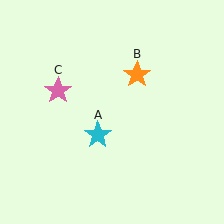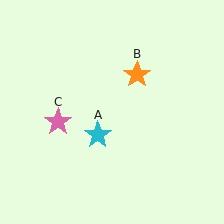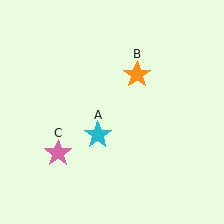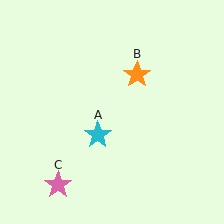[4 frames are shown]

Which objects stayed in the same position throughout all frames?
Cyan star (object A) and orange star (object B) remained stationary.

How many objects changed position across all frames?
1 object changed position: pink star (object C).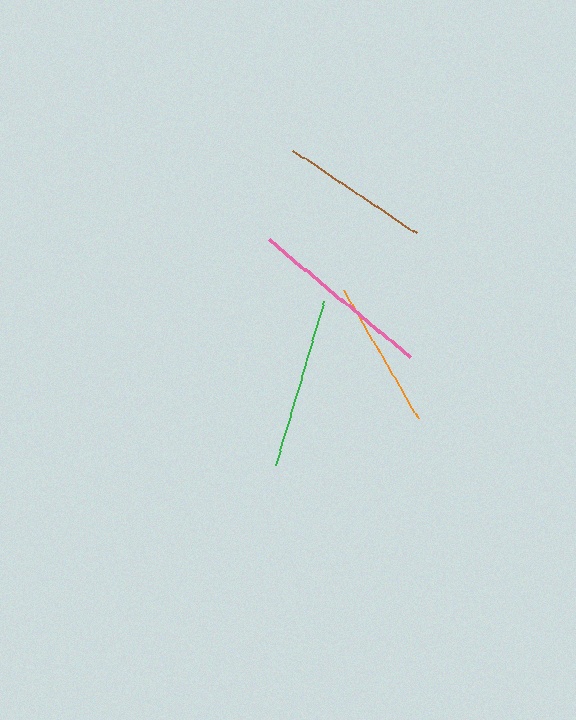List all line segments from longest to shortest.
From longest to shortest: pink, green, brown, orange.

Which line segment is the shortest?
The orange line is the shortest at approximately 148 pixels.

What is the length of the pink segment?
The pink segment is approximately 183 pixels long.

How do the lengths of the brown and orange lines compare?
The brown and orange lines are approximately the same length.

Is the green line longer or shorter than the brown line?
The green line is longer than the brown line.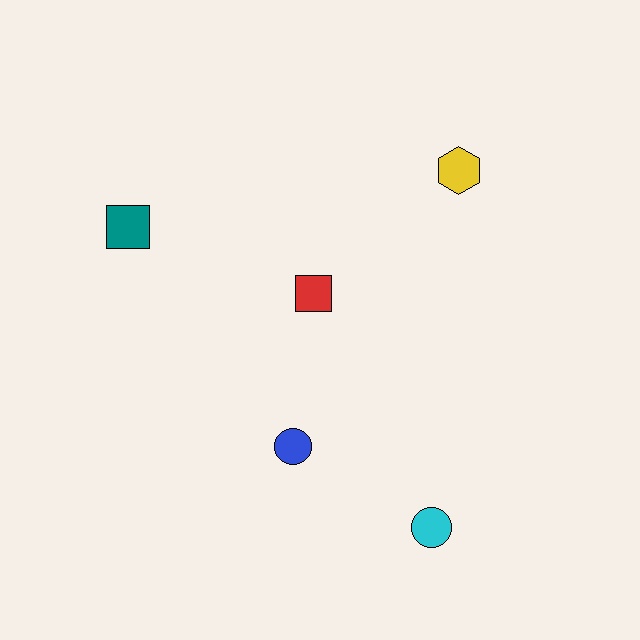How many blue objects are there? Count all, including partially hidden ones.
There is 1 blue object.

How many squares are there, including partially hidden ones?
There are 2 squares.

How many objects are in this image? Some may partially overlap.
There are 5 objects.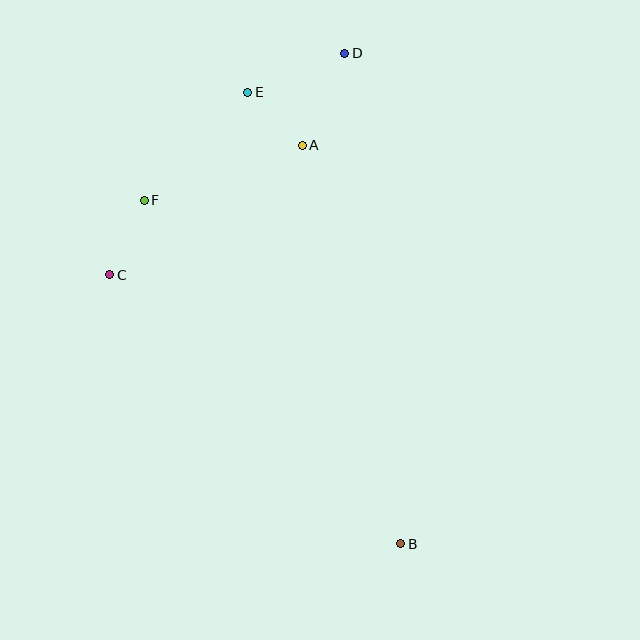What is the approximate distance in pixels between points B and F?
The distance between B and F is approximately 429 pixels.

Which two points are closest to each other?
Points A and E are closest to each other.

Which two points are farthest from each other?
Points B and D are farthest from each other.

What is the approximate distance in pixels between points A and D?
The distance between A and D is approximately 101 pixels.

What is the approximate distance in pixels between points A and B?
The distance between A and B is approximately 411 pixels.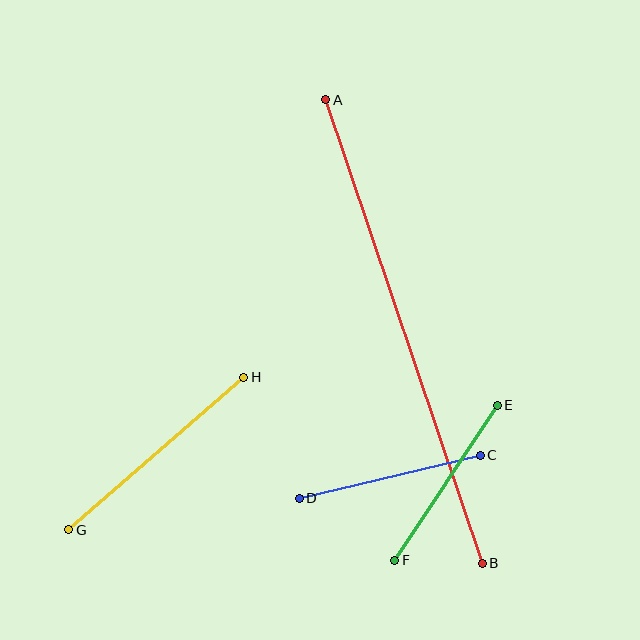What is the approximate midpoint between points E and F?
The midpoint is at approximately (446, 483) pixels.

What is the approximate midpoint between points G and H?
The midpoint is at approximately (156, 454) pixels.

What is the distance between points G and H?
The distance is approximately 232 pixels.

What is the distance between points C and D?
The distance is approximately 186 pixels.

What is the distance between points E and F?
The distance is approximately 186 pixels.